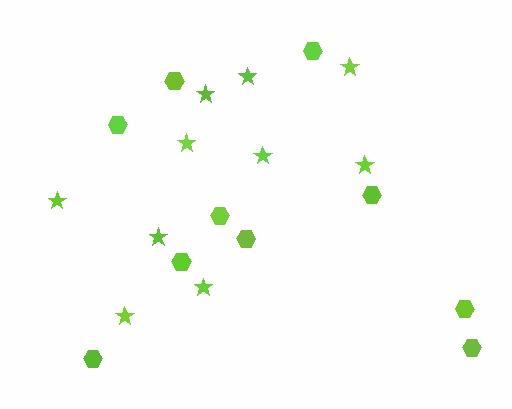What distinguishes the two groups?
There are 2 groups: one group of hexagons (10) and one group of stars (10).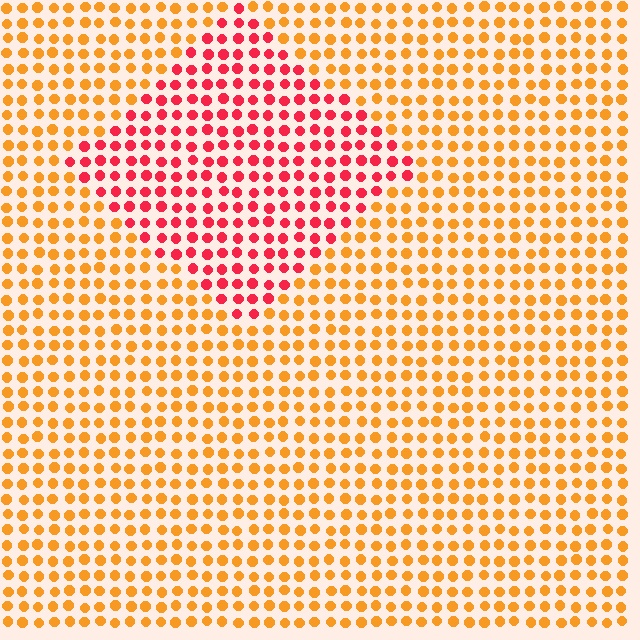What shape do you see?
I see a diamond.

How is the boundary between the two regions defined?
The boundary is defined purely by a slight shift in hue (about 44 degrees). Spacing, size, and orientation are identical on both sides.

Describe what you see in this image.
The image is filled with small orange elements in a uniform arrangement. A diamond-shaped region is visible where the elements are tinted to a slightly different hue, forming a subtle color boundary.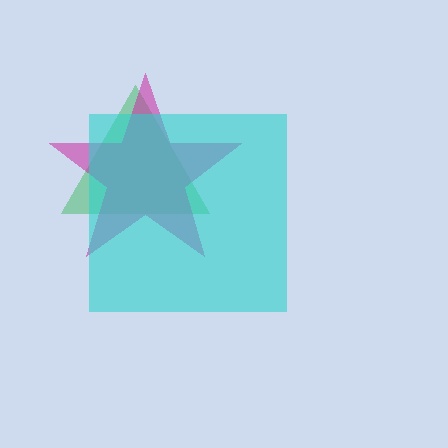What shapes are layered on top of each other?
The layered shapes are: a green triangle, a magenta star, a cyan square.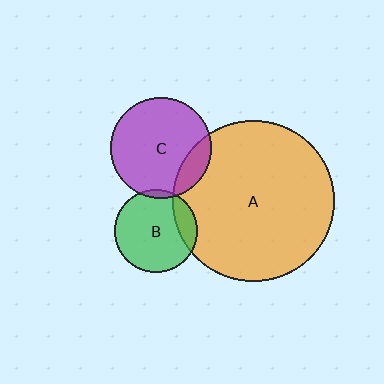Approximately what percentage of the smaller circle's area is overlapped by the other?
Approximately 5%.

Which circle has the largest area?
Circle A (orange).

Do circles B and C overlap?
Yes.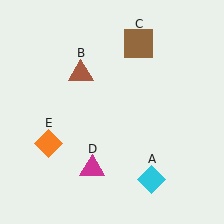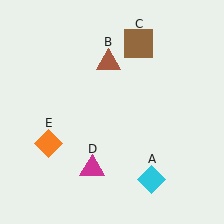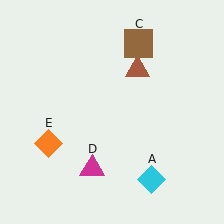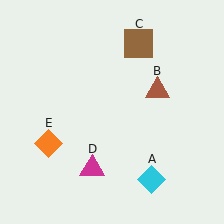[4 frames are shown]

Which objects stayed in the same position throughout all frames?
Cyan diamond (object A) and brown square (object C) and magenta triangle (object D) and orange diamond (object E) remained stationary.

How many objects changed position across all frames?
1 object changed position: brown triangle (object B).